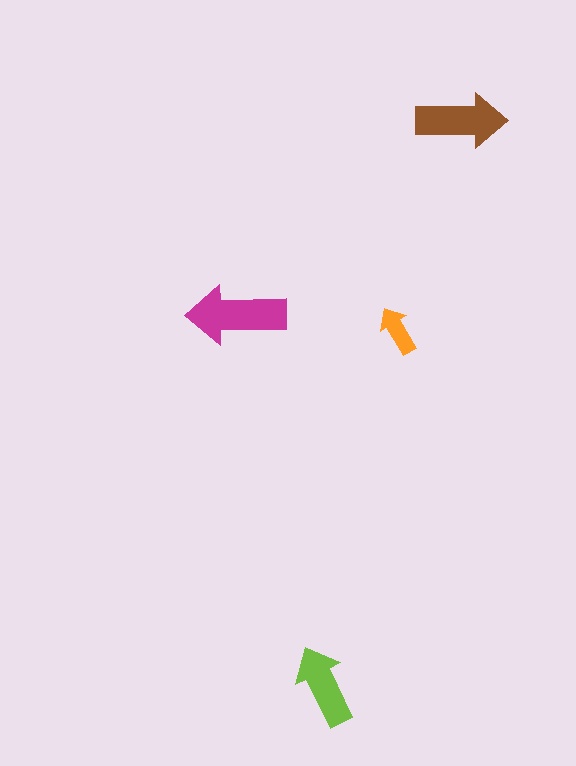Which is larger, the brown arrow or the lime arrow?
The brown one.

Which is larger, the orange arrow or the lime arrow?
The lime one.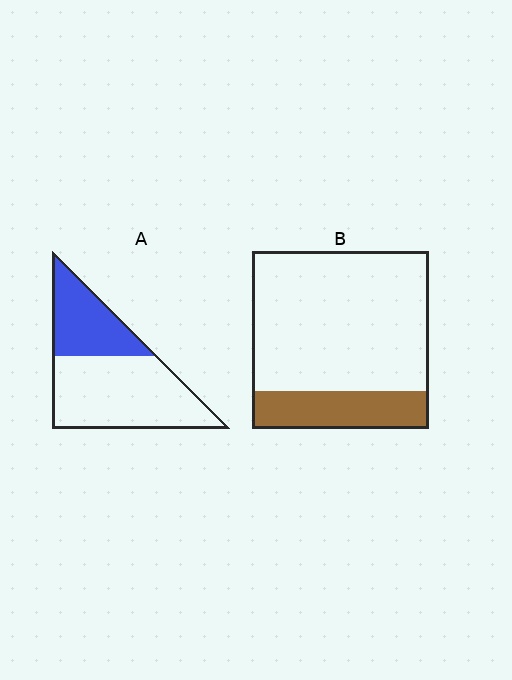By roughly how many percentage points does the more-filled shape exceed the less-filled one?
By roughly 15 percentage points (A over B).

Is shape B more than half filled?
No.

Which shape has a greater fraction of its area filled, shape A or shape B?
Shape A.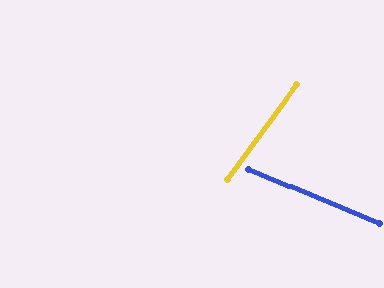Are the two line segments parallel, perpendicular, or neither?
Neither parallel nor perpendicular — they differ by about 76°.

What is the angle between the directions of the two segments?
Approximately 76 degrees.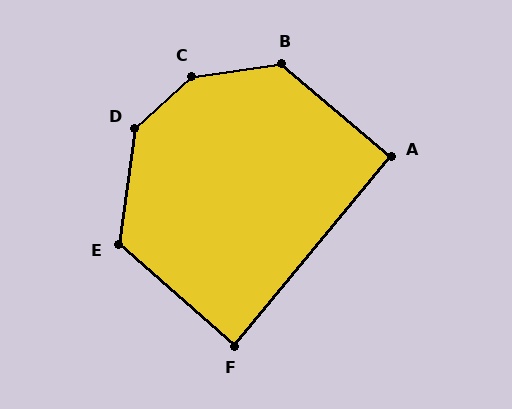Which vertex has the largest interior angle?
C, at approximately 146 degrees.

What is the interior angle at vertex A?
Approximately 91 degrees (approximately right).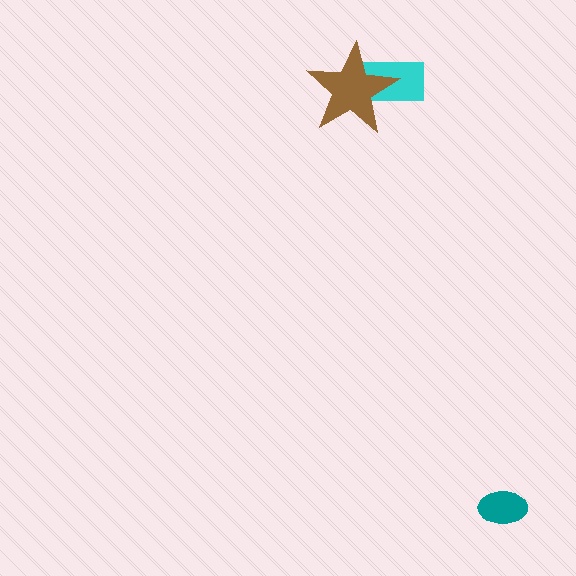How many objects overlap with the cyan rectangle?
1 object overlaps with the cyan rectangle.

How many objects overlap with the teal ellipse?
0 objects overlap with the teal ellipse.